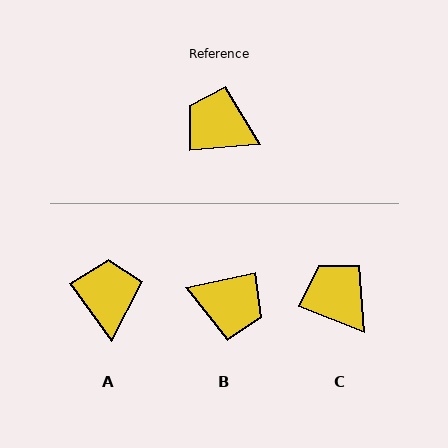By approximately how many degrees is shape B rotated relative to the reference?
Approximately 173 degrees clockwise.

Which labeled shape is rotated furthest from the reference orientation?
B, about 173 degrees away.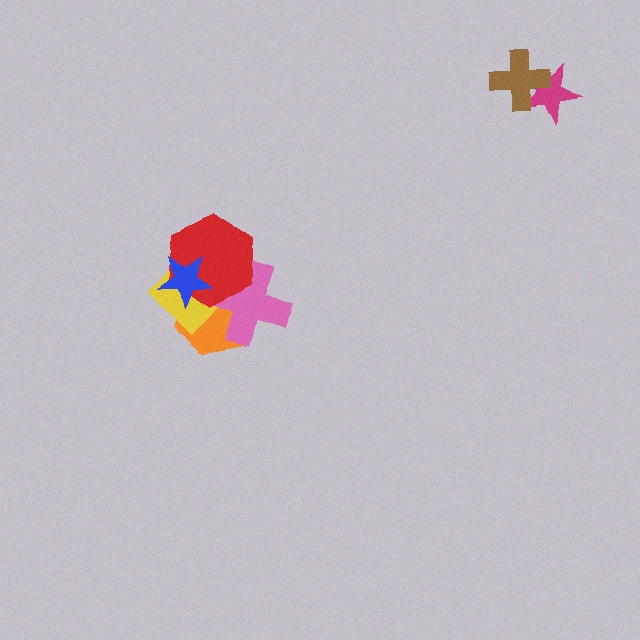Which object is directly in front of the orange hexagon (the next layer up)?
The yellow diamond is directly in front of the orange hexagon.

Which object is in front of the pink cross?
The red hexagon is in front of the pink cross.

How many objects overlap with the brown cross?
1 object overlaps with the brown cross.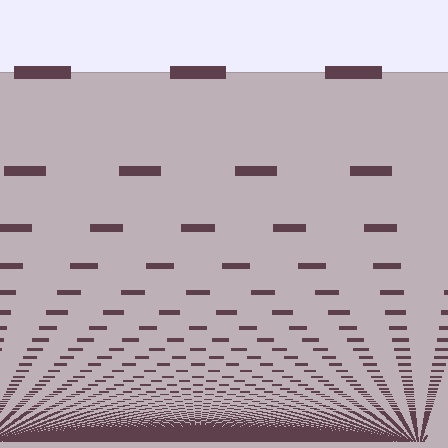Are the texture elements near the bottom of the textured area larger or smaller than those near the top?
Smaller. The gradient is inverted — elements near the bottom are smaller and denser.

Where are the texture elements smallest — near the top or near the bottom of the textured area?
Near the bottom.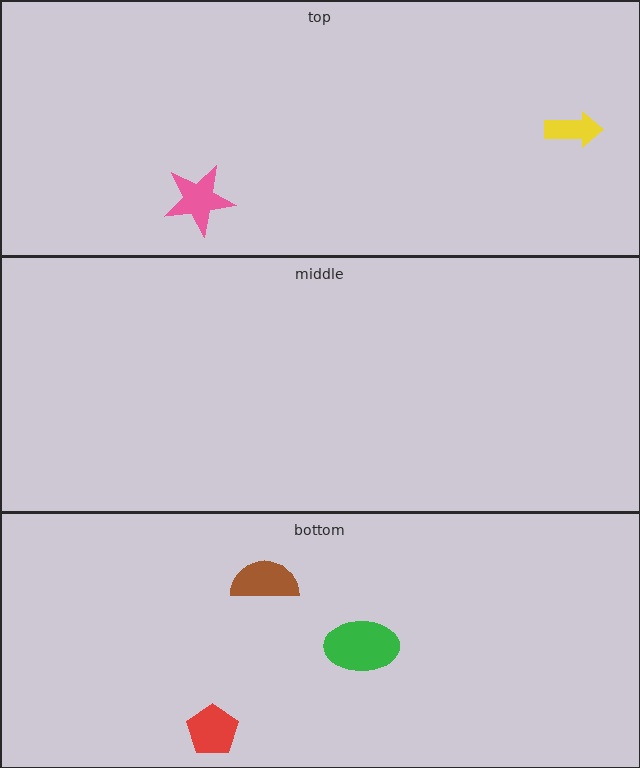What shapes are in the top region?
The yellow arrow, the pink star.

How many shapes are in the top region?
2.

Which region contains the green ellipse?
The bottom region.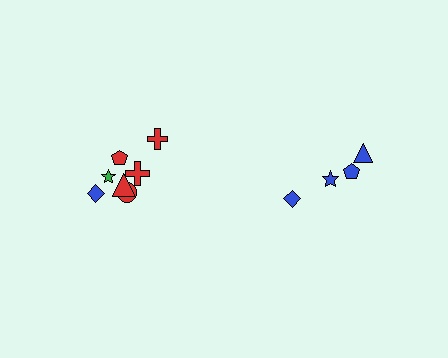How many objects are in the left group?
There are 7 objects.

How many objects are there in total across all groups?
There are 11 objects.